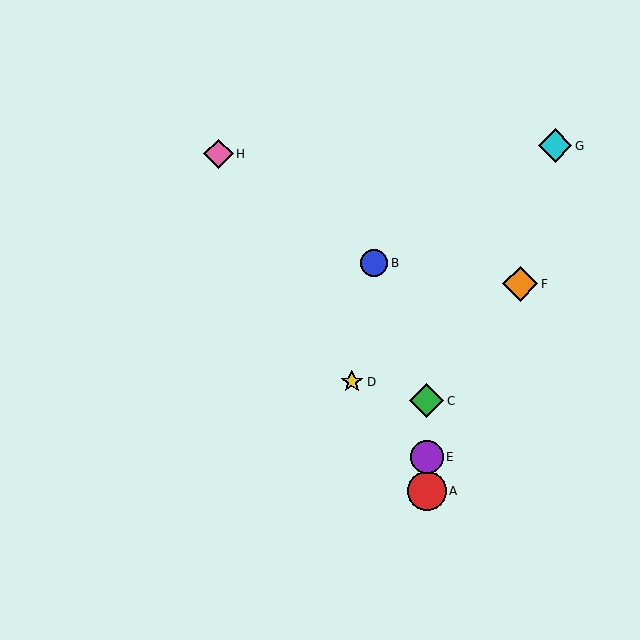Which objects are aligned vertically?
Objects A, C, E are aligned vertically.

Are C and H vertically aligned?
No, C is at x≈427 and H is at x≈219.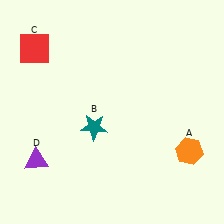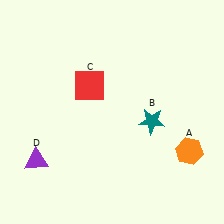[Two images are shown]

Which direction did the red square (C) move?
The red square (C) moved right.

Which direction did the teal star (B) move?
The teal star (B) moved right.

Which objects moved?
The objects that moved are: the teal star (B), the red square (C).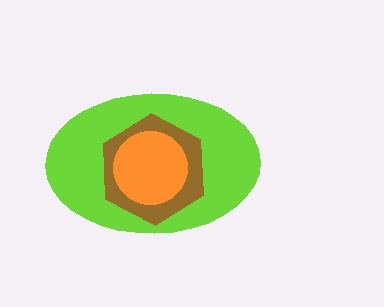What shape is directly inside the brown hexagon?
The orange circle.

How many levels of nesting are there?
3.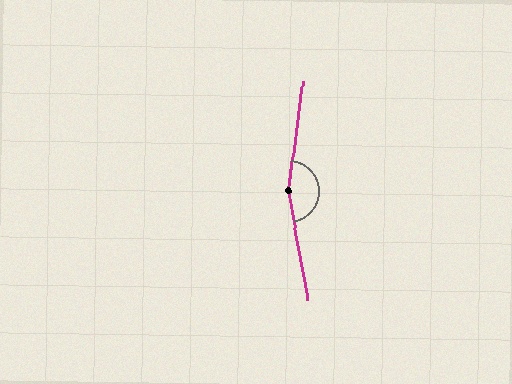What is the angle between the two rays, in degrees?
Approximately 162 degrees.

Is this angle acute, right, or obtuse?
It is obtuse.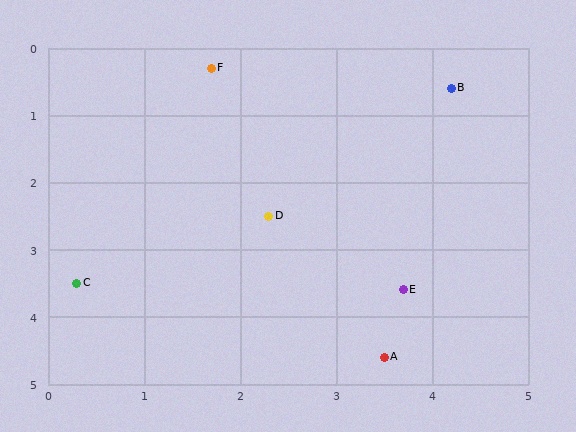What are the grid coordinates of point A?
Point A is at approximately (3.5, 4.6).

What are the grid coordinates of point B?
Point B is at approximately (4.2, 0.6).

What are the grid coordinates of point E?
Point E is at approximately (3.7, 3.6).